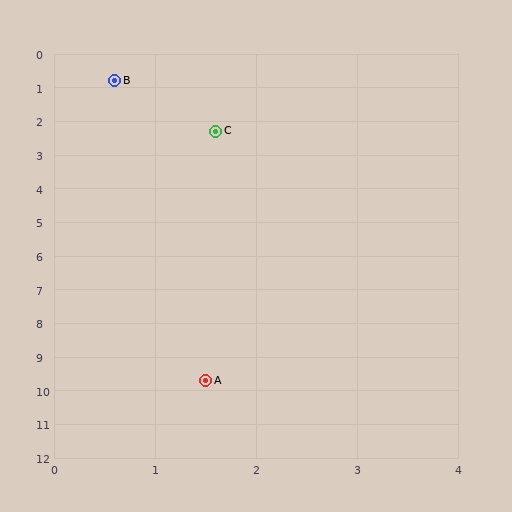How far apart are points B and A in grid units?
Points B and A are about 8.9 grid units apart.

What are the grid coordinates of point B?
Point B is at approximately (0.6, 0.8).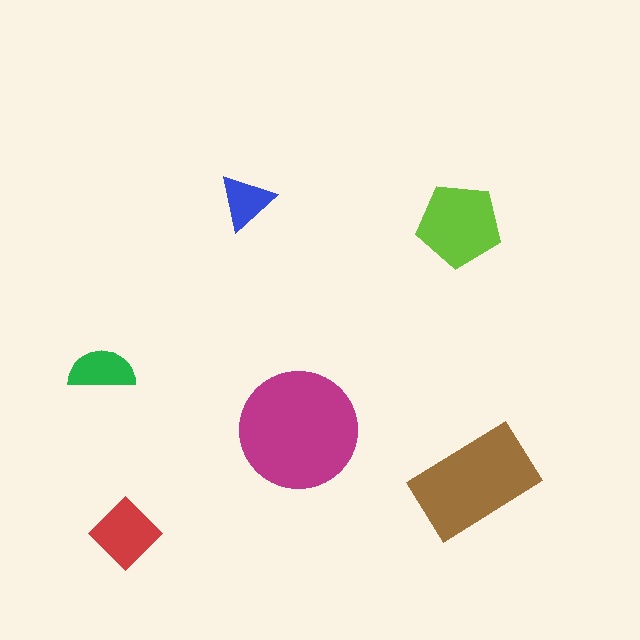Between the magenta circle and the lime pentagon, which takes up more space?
The magenta circle.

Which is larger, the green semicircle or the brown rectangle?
The brown rectangle.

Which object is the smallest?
The blue triangle.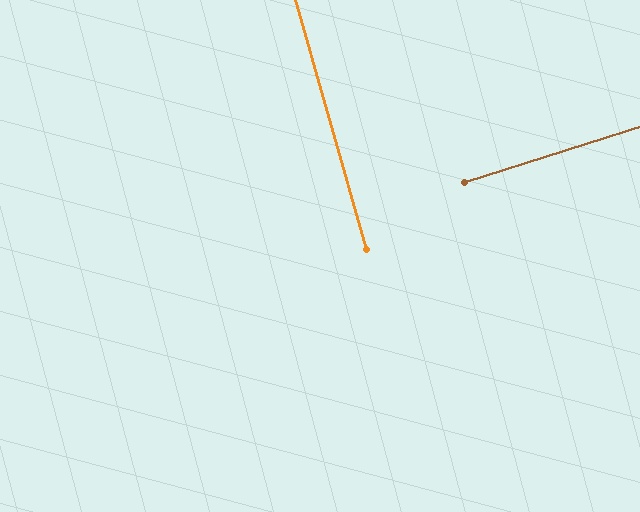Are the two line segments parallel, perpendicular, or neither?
Perpendicular — they meet at approximately 88°.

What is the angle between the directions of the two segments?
Approximately 88 degrees.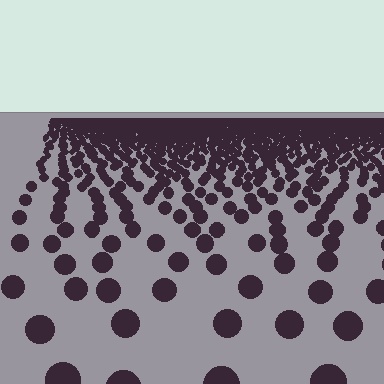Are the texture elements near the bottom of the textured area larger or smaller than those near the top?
Larger. Near the bottom, elements are closer to the viewer and appear at a bigger on-screen size.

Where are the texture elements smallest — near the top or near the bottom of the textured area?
Near the top.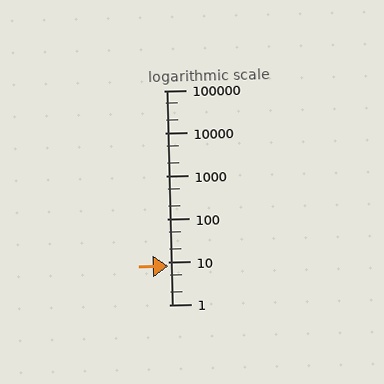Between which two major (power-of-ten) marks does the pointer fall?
The pointer is between 1 and 10.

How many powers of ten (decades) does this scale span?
The scale spans 5 decades, from 1 to 100000.